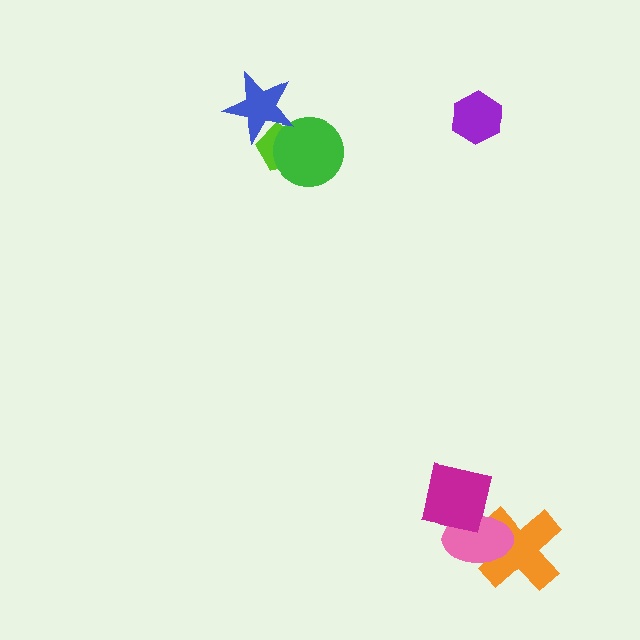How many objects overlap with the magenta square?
1 object overlaps with the magenta square.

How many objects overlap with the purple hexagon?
0 objects overlap with the purple hexagon.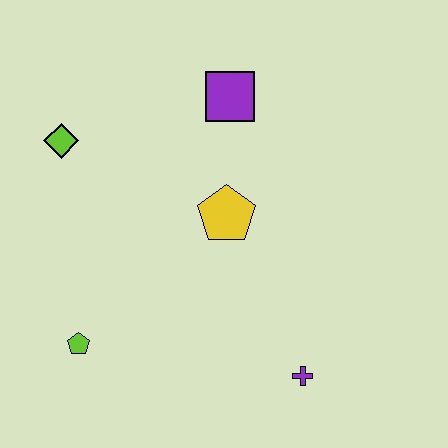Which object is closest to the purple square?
The yellow pentagon is closest to the purple square.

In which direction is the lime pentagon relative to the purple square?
The lime pentagon is below the purple square.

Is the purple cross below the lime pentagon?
Yes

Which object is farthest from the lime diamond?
The purple cross is farthest from the lime diamond.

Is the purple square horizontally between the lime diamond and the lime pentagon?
No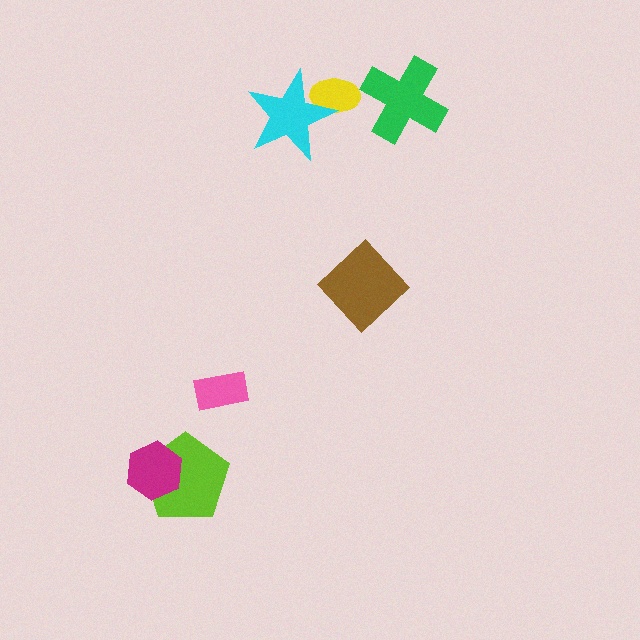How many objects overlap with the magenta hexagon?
1 object overlaps with the magenta hexagon.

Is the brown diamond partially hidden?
No, no other shape covers it.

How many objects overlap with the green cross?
0 objects overlap with the green cross.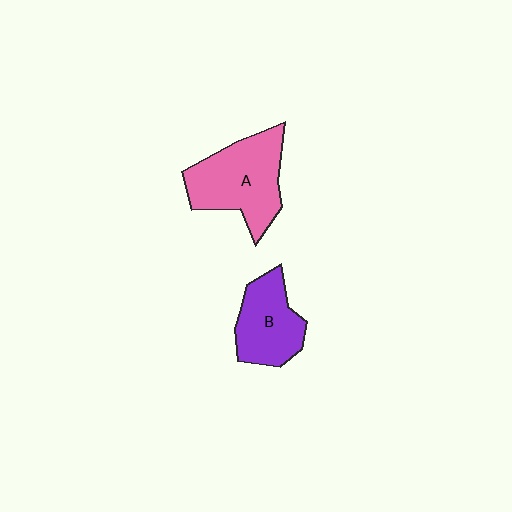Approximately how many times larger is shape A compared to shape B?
Approximately 1.4 times.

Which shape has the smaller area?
Shape B (purple).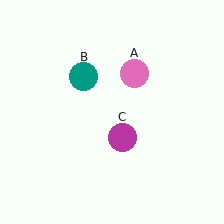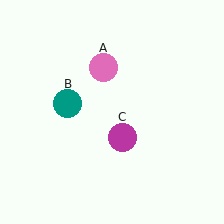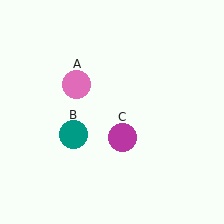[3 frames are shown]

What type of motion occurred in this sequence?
The pink circle (object A), teal circle (object B) rotated counterclockwise around the center of the scene.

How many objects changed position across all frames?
2 objects changed position: pink circle (object A), teal circle (object B).